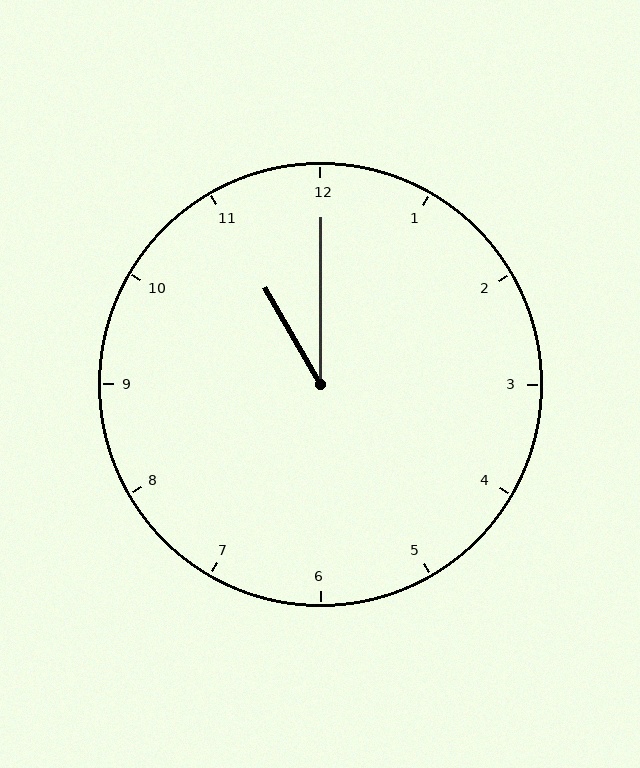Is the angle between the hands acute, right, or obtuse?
It is acute.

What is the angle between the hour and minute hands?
Approximately 30 degrees.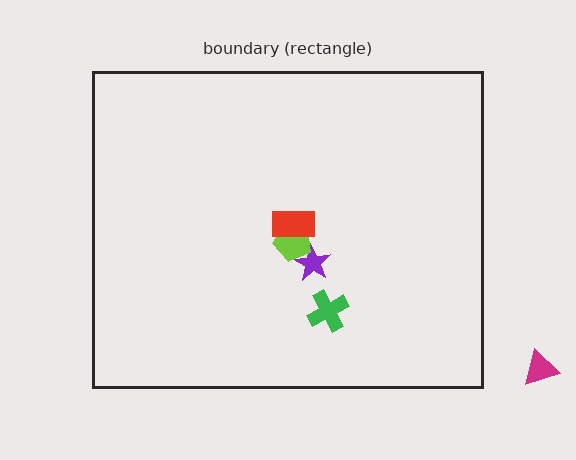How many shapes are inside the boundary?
4 inside, 1 outside.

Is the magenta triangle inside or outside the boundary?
Outside.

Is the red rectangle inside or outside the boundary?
Inside.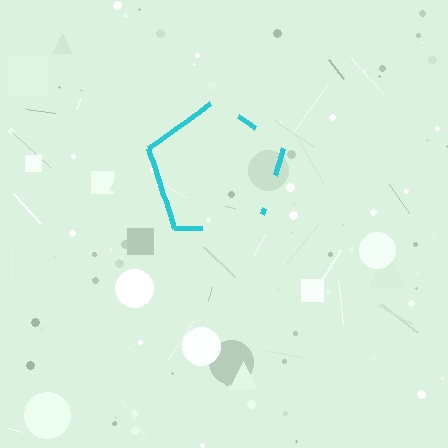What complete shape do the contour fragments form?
The contour fragments form a pentagon.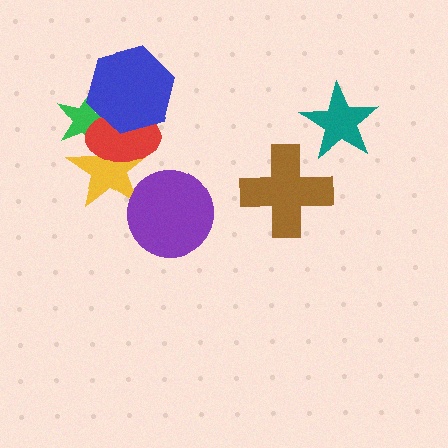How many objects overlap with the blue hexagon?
2 objects overlap with the blue hexagon.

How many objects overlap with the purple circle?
1 object overlaps with the purple circle.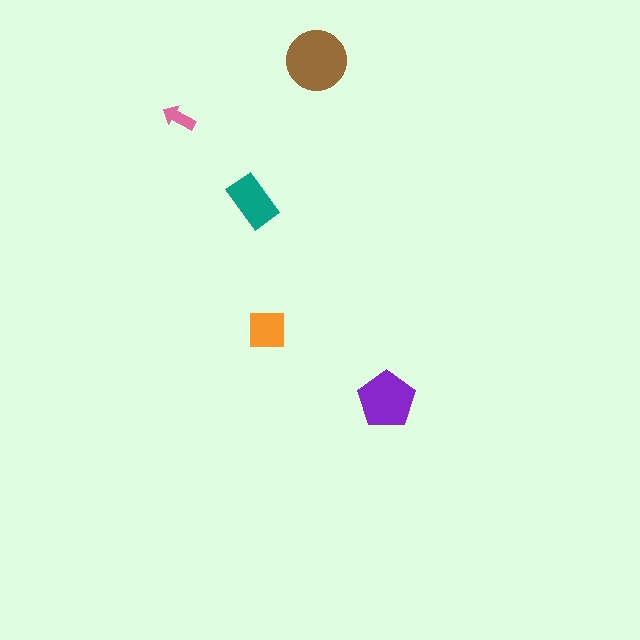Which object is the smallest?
The pink arrow.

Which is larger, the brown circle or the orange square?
The brown circle.